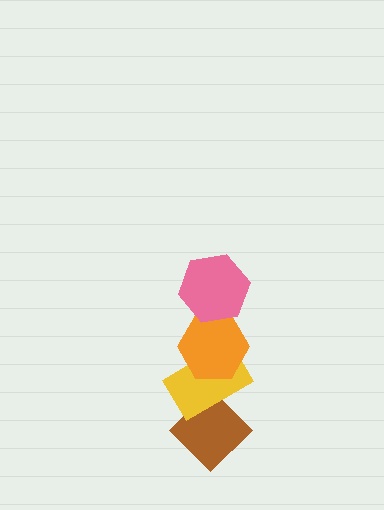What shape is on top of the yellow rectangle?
The orange hexagon is on top of the yellow rectangle.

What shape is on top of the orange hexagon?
The pink hexagon is on top of the orange hexagon.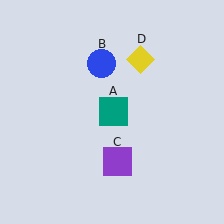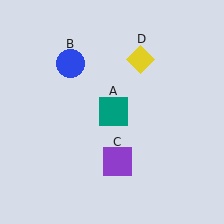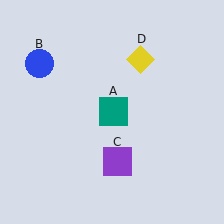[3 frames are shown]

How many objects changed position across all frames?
1 object changed position: blue circle (object B).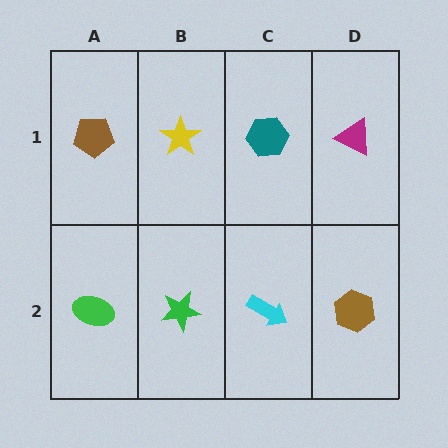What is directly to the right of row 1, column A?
A yellow star.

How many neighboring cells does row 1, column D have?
2.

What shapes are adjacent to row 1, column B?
A green star (row 2, column B), a brown pentagon (row 1, column A), a teal hexagon (row 1, column C).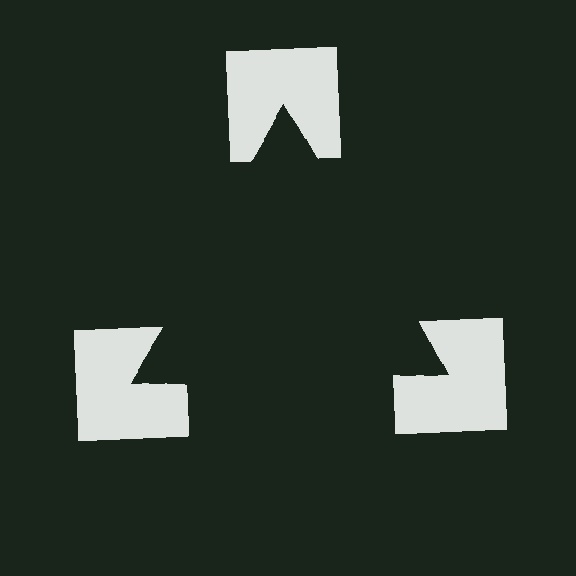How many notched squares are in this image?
There are 3 — one at each vertex of the illusory triangle.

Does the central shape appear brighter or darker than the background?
It typically appears slightly darker than the background, even though no actual brightness change is drawn.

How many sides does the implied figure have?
3 sides.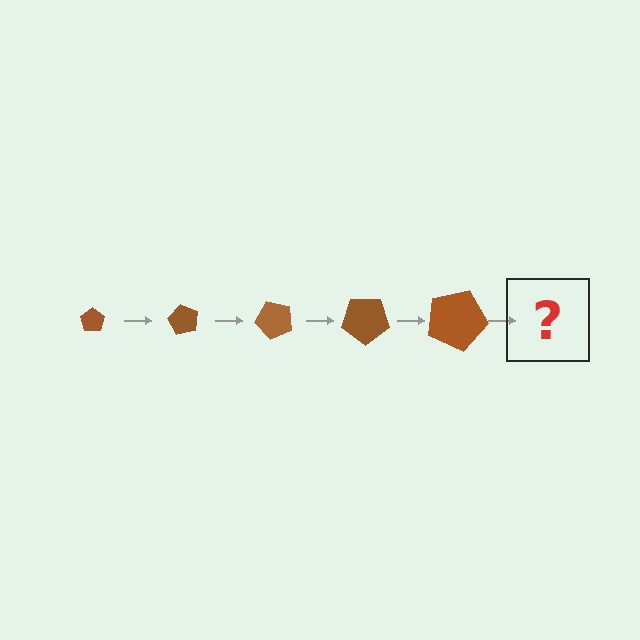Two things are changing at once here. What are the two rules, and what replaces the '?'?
The two rules are that the pentagon grows larger each step and it rotates 60 degrees each step. The '?' should be a pentagon, larger than the previous one and rotated 300 degrees from the start.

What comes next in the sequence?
The next element should be a pentagon, larger than the previous one and rotated 300 degrees from the start.